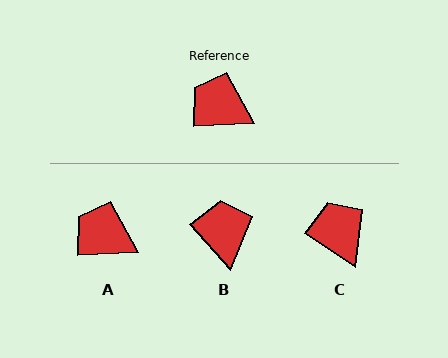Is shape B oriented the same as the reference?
No, it is off by about 51 degrees.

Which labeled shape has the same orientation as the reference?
A.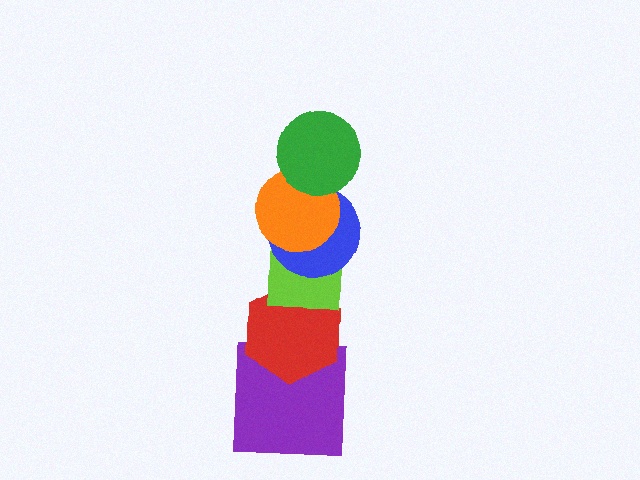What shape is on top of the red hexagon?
The lime square is on top of the red hexagon.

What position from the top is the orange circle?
The orange circle is 2nd from the top.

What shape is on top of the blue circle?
The orange circle is on top of the blue circle.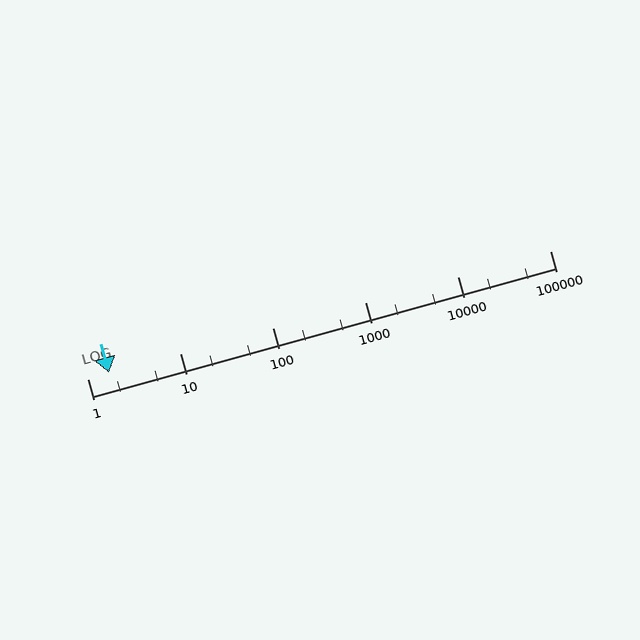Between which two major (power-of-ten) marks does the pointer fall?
The pointer is between 1 and 10.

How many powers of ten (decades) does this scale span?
The scale spans 5 decades, from 1 to 100000.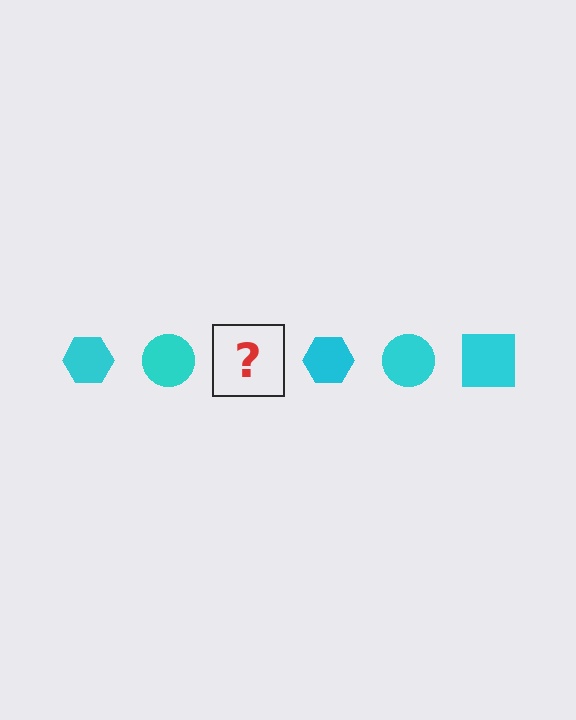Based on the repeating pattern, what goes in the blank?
The blank should be a cyan square.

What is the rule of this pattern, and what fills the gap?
The rule is that the pattern cycles through hexagon, circle, square shapes in cyan. The gap should be filled with a cyan square.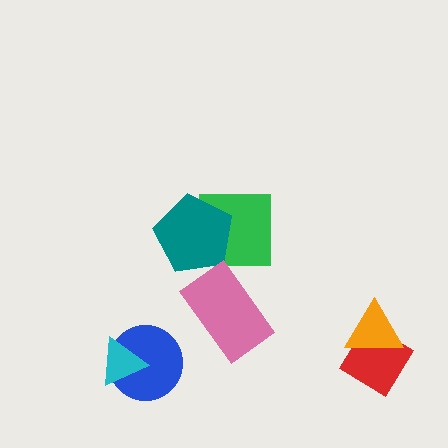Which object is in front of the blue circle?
The cyan triangle is in front of the blue circle.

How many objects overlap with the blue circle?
1 object overlaps with the blue circle.